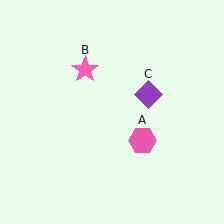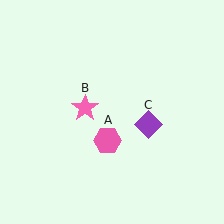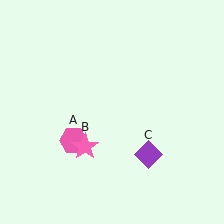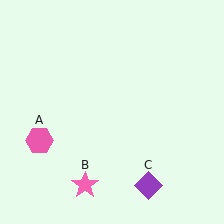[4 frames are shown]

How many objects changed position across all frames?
3 objects changed position: pink hexagon (object A), pink star (object B), purple diamond (object C).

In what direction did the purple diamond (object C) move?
The purple diamond (object C) moved down.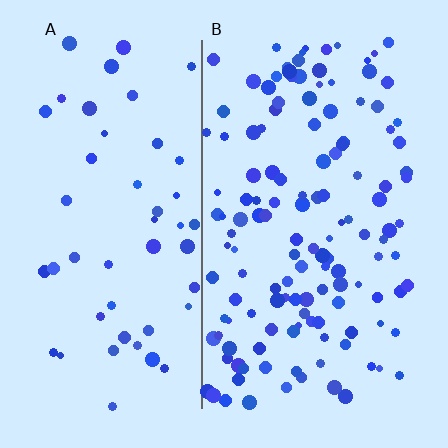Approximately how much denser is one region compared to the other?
Approximately 2.7× — region B over region A.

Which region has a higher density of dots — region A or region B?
B (the right).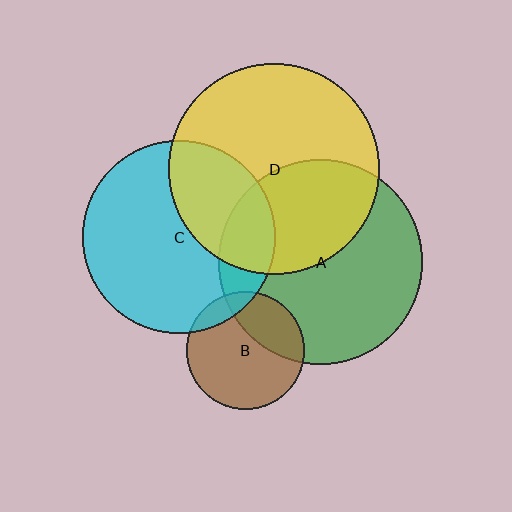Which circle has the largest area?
Circle D (yellow).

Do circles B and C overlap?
Yes.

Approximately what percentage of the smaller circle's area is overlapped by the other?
Approximately 10%.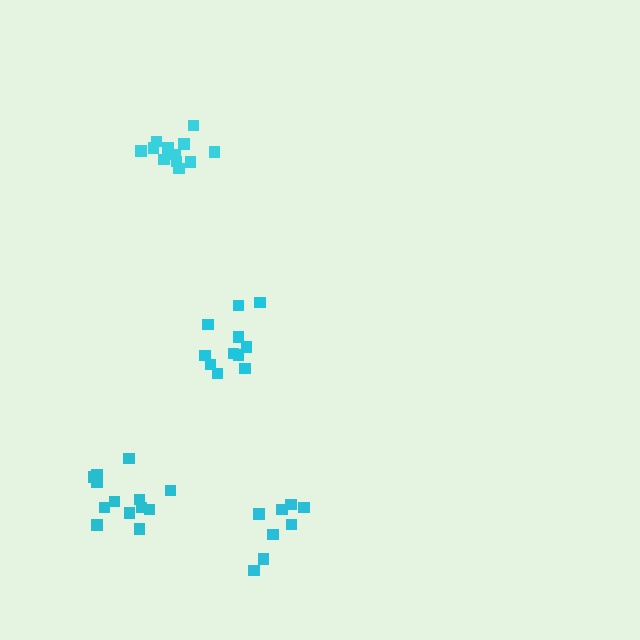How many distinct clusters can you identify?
There are 4 distinct clusters.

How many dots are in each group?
Group 1: 11 dots, Group 2: 13 dots, Group 3: 12 dots, Group 4: 8 dots (44 total).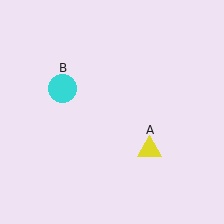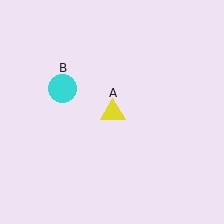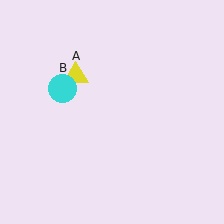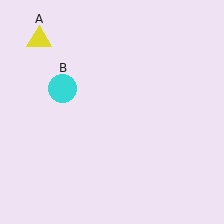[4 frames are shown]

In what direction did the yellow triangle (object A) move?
The yellow triangle (object A) moved up and to the left.